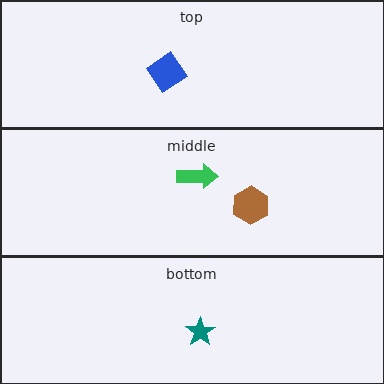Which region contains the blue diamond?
The top region.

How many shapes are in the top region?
1.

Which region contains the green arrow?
The middle region.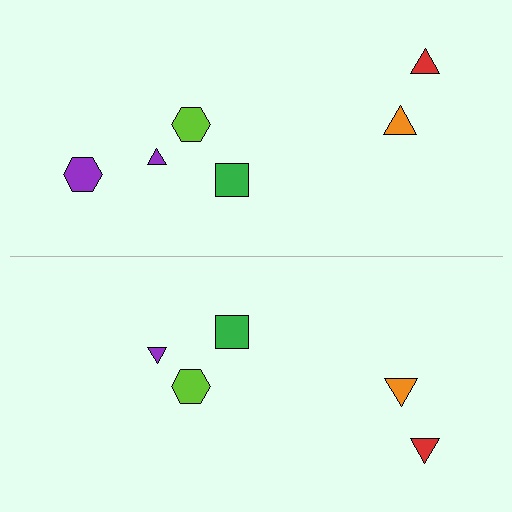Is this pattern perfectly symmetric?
No, the pattern is not perfectly symmetric. A purple hexagon is missing from the bottom side.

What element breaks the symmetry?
A purple hexagon is missing from the bottom side.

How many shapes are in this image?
There are 11 shapes in this image.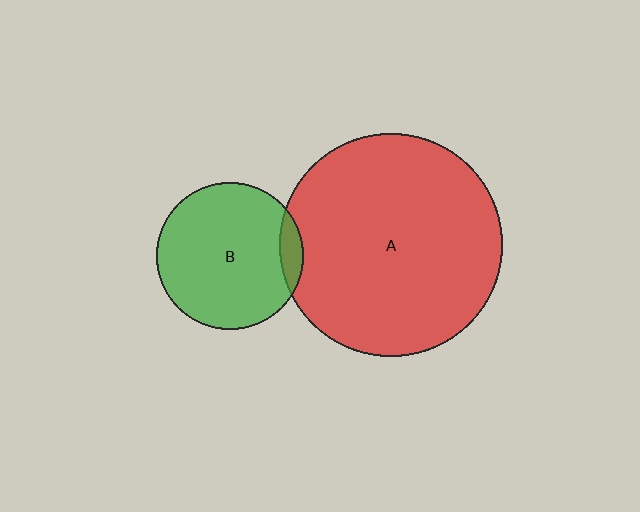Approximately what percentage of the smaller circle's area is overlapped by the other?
Approximately 10%.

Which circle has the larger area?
Circle A (red).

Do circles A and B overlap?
Yes.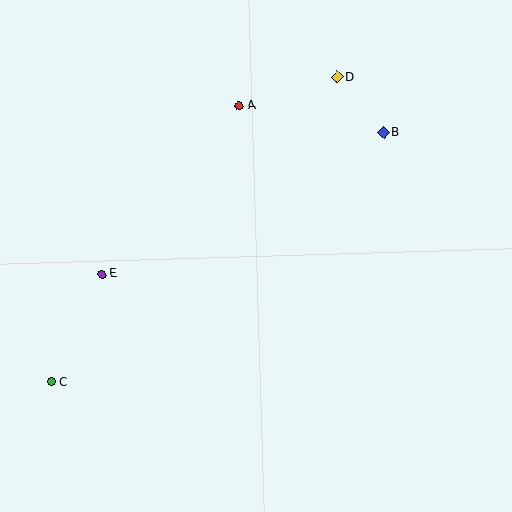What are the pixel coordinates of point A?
Point A is at (239, 106).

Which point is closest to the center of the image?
Point A at (239, 106) is closest to the center.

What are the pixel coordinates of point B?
Point B is at (383, 133).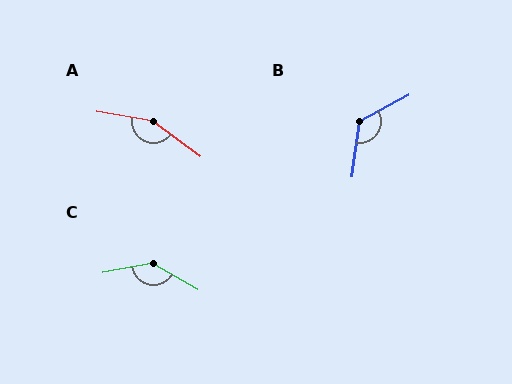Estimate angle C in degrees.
Approximately 140 degrees.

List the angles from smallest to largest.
B (126°), C (140°), A (153°).